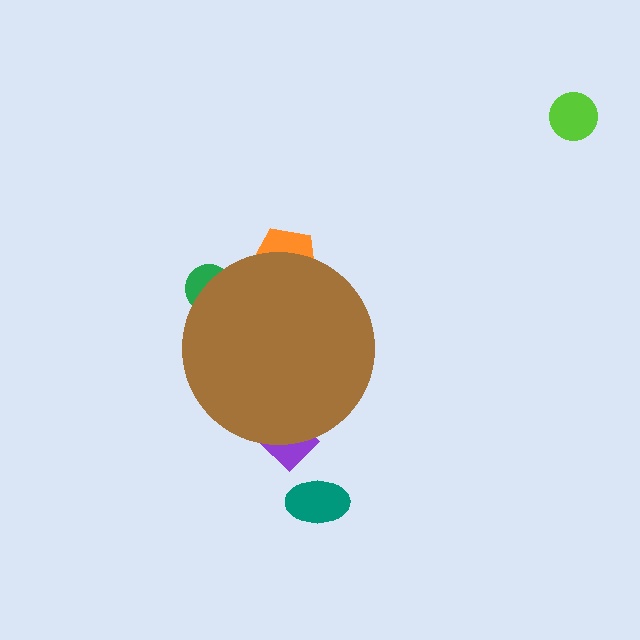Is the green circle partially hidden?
Yes, the green circle is partially hidden behind the brown circle.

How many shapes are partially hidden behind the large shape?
3 shapes are partially hidden.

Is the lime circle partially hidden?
No, the lime circle is fully visible.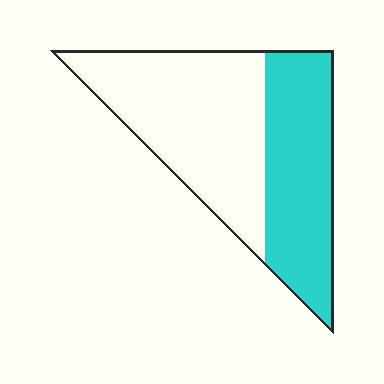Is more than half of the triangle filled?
No.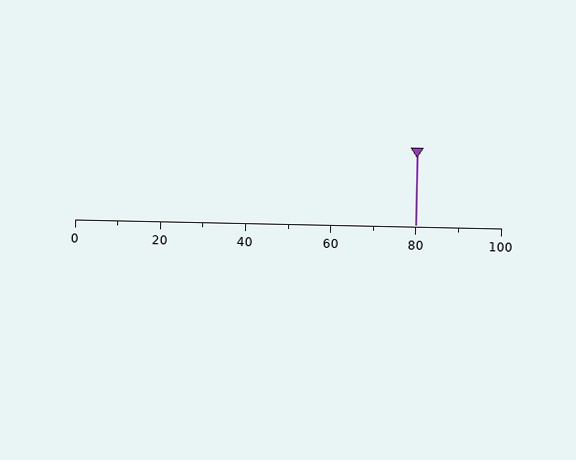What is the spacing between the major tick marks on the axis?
The major ticks are spaced 20 apart.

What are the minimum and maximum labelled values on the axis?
The axis runs from 0 to 100.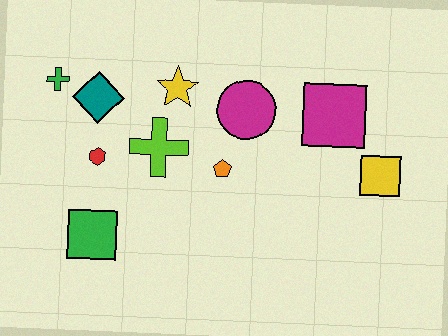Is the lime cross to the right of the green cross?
Yes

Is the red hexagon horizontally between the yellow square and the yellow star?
No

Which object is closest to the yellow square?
The magenta square is closest to the yellow square.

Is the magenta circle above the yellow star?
No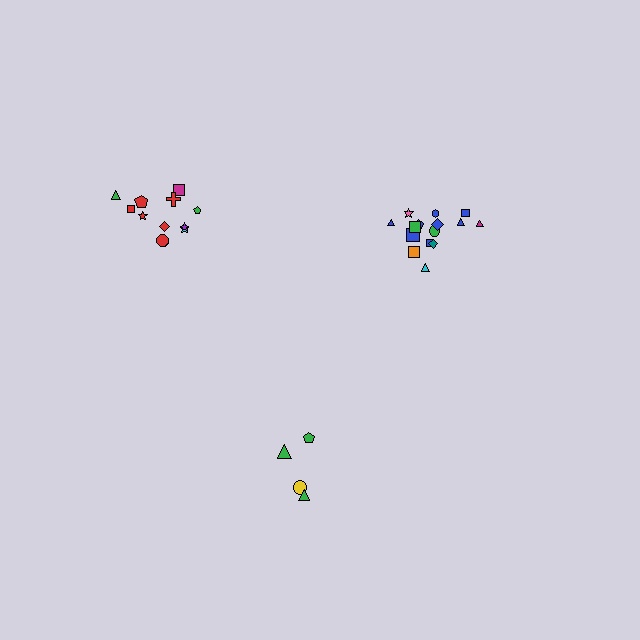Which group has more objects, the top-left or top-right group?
The top-right group.